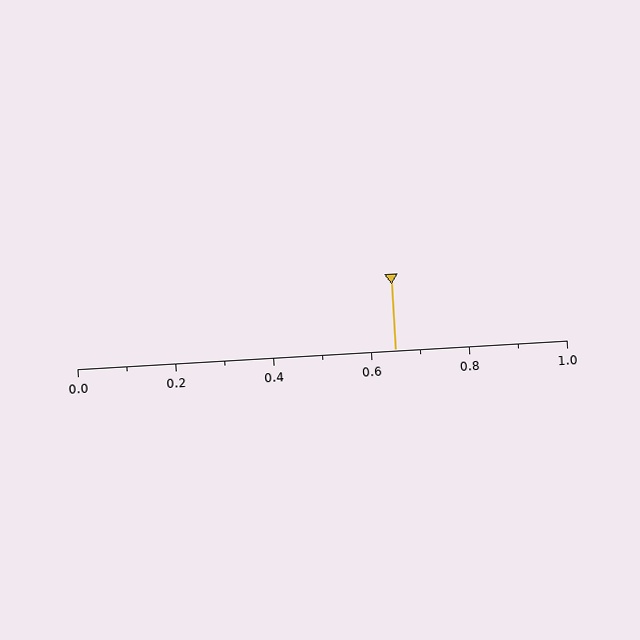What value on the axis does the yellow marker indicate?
The marker indicates approximately 0.65.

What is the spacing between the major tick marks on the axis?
The major ticks are spaced 0.2 apart.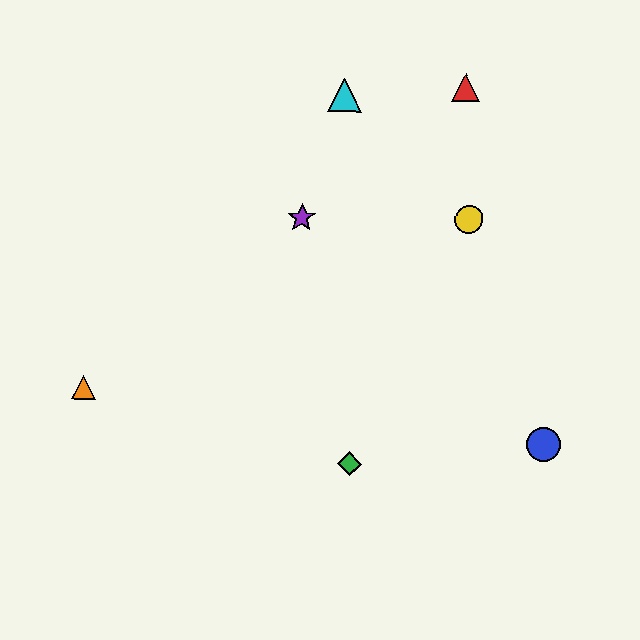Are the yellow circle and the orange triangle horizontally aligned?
No, the yellow circle is at y≈220 and the orange triangle is at y≈387.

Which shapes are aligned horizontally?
The yellow circle, the purple star are aligned horizontally.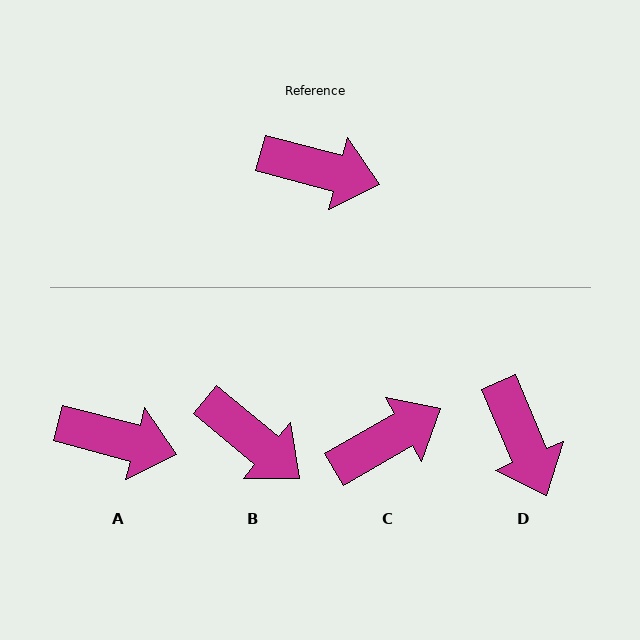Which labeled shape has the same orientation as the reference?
A.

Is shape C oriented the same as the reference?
No, it is off by about 45 degrees.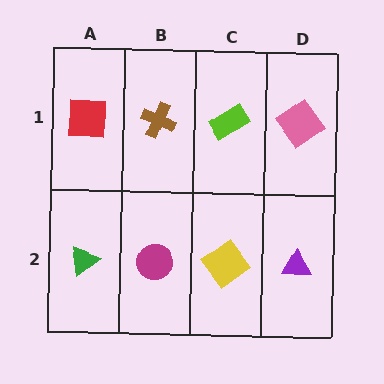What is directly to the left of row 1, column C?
A brown cross.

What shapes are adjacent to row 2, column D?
A pink diamond (row 1, column D), a yellow diamond (row 2, column C).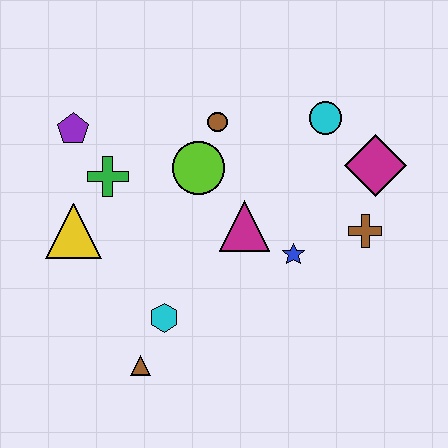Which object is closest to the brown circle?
The lime circle is closest to the brown circle.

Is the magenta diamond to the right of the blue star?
Yes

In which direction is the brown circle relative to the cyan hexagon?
The brown circle is above the cyan hexagon.